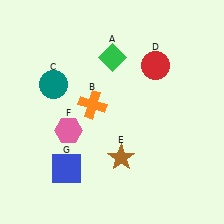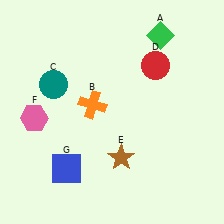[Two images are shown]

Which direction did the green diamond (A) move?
The green diamond (A) moved right.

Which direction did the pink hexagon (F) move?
The pink hexagon (F) moved left.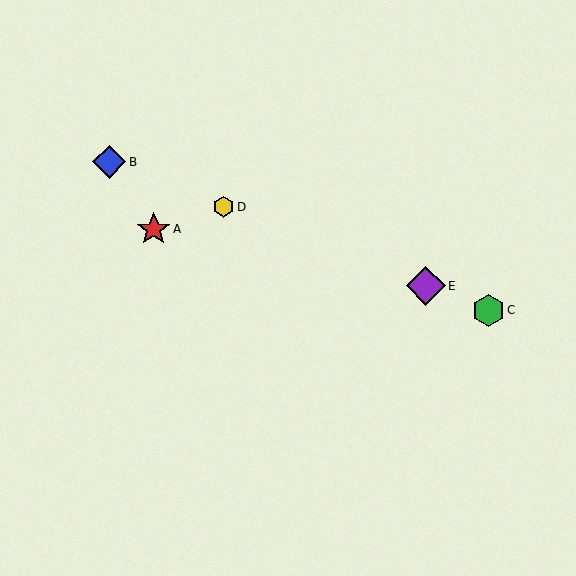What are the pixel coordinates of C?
Object C is at (488, 310).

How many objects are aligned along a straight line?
4 objects (B, C, D, E) are aligned along a straight line.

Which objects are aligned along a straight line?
Objects B, C, D, E are aligned along a straight line.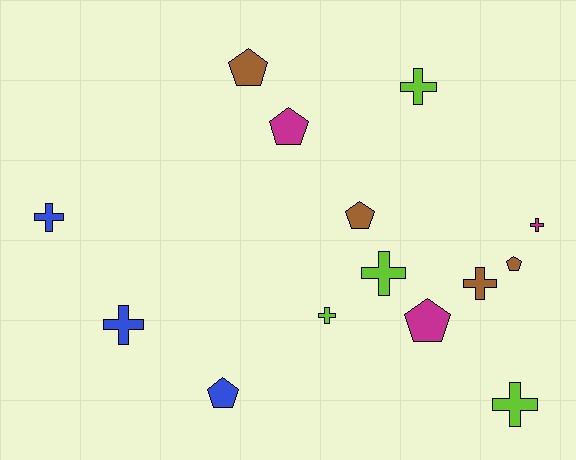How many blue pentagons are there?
There is 1 blue pentagon.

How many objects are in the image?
There are 14 objects.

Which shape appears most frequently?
Cross, with 8 objects.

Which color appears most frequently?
Lime, with 4 objects.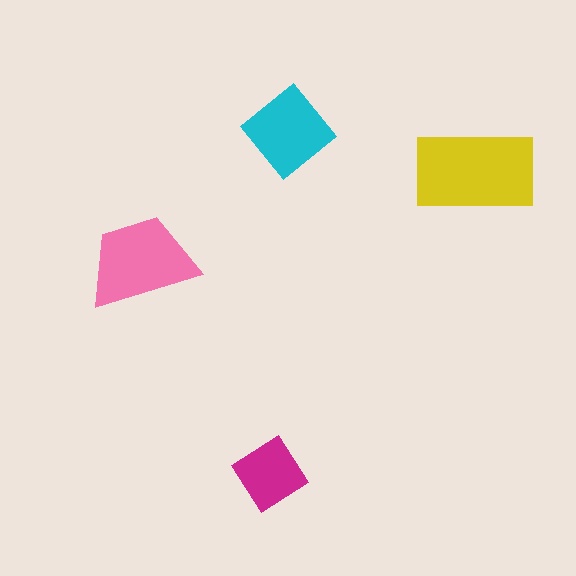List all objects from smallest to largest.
The magenta diamond, the cyan diamond, the pink trapezoid, the yellow rectangle.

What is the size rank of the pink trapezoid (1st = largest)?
2nd.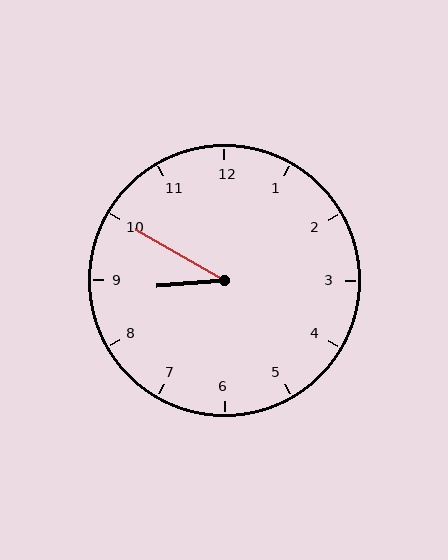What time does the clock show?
8:50.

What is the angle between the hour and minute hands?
Approximately 35 degrees.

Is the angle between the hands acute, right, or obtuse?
It is acute.